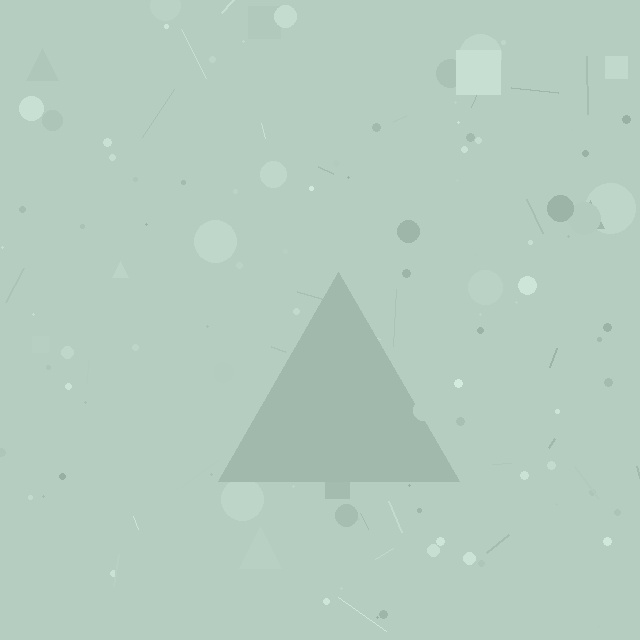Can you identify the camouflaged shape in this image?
The camouflaged shape is a triangle.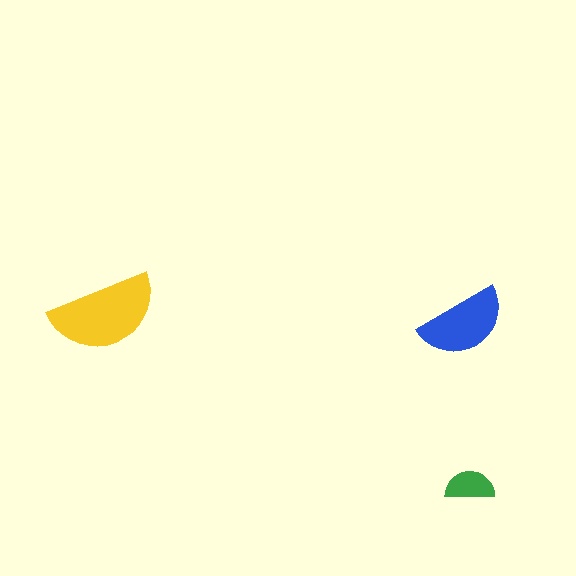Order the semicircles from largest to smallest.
the yellow one, the blue one, the green one.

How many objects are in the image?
There are 3 objects in the image.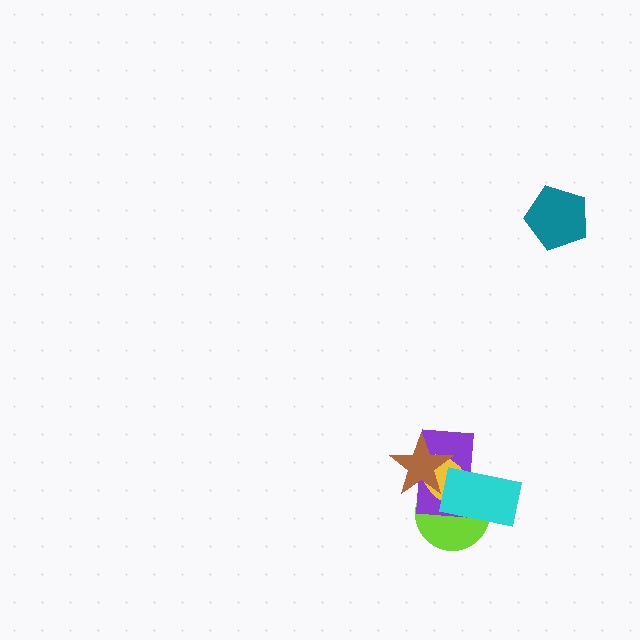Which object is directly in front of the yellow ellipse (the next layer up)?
The cyan rectangle is directly in front of the yellow ellipse.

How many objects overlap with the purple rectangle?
4 objects overlap with the purple rectangle.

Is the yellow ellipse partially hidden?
Yes, it is partially covered by another shape.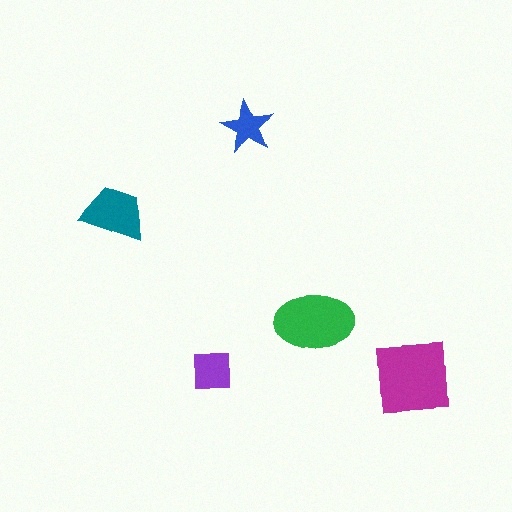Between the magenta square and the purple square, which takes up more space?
The magenta square.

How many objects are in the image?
There are 5 objects in the image.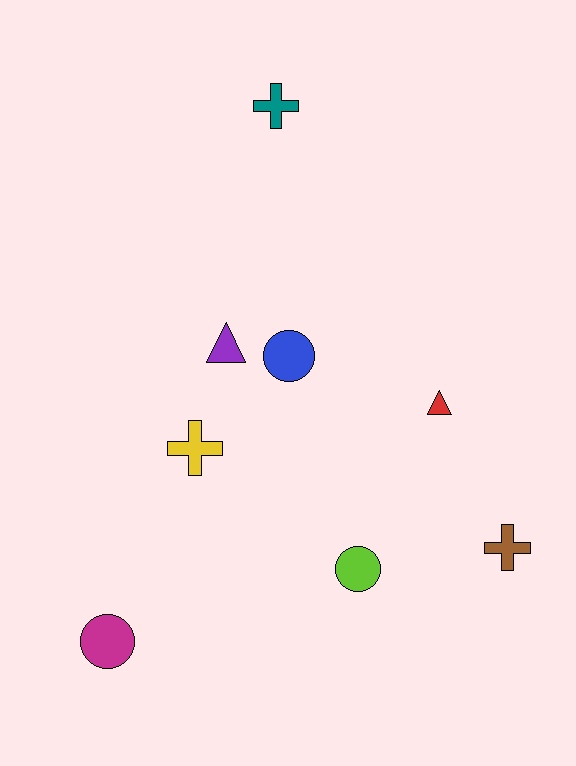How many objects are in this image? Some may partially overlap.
There are 8 objects.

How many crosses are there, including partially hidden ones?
There are 3 crosses.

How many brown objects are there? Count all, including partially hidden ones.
There is 1 brown object.